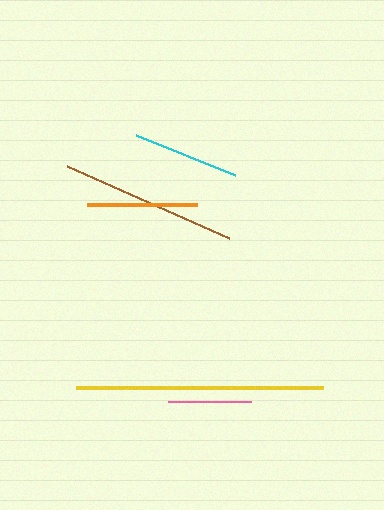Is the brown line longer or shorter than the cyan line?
The brown line is longer than the cyan line.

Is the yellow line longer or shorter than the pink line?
The yellow line is longer than the pink line.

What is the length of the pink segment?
The pink segment is approximately 83 pixels long.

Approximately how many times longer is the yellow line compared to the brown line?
The yellow line is approximately 1.4 times the length of the brown line.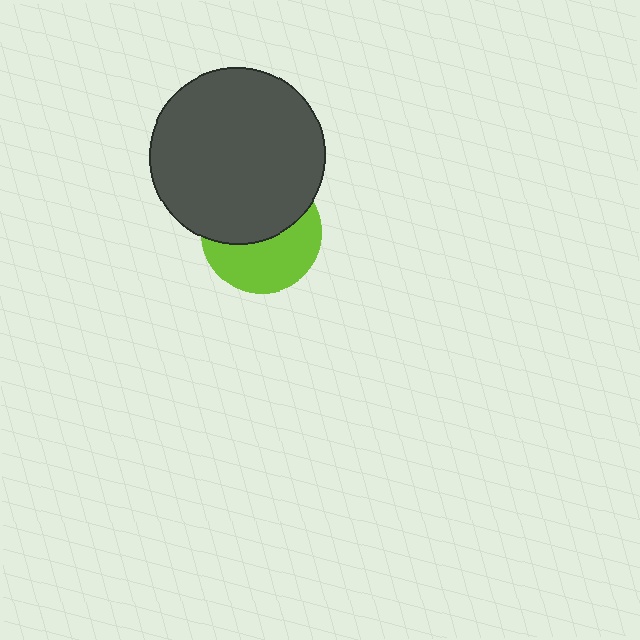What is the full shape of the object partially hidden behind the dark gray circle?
The partially hidden object is a lime circle.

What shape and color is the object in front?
The object in front is a dark gray circle.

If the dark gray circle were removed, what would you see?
You would see the complete lime circle.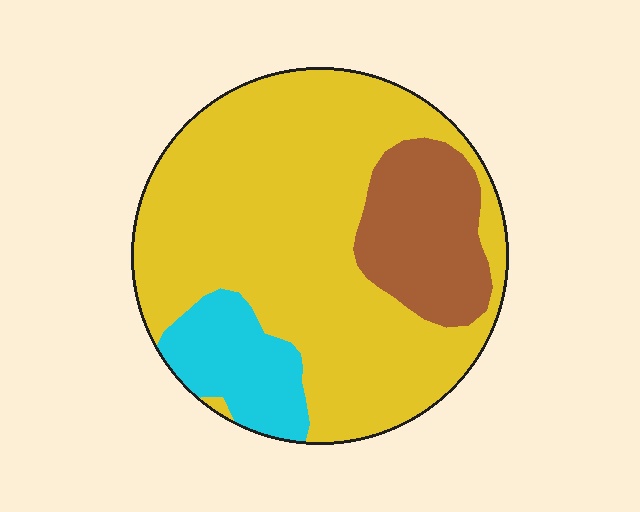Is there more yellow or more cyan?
Yellow.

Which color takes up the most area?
Yellow, at roughly 70%.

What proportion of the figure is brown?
Brown covers about 15% of the figure.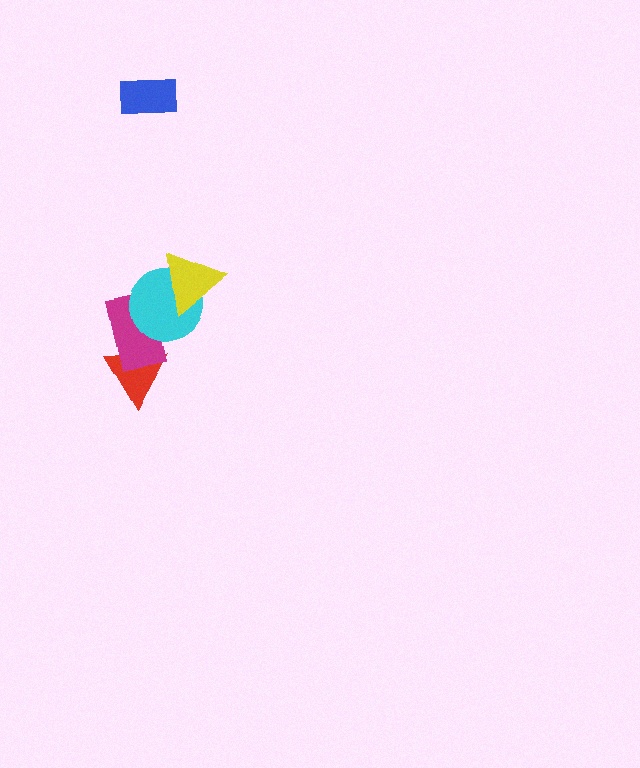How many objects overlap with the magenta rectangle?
2 objects overlap with the magenta rectangle.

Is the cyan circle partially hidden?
Yes, it is partially covered by another shape.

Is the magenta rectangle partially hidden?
Yes, it is partially covered by another shape.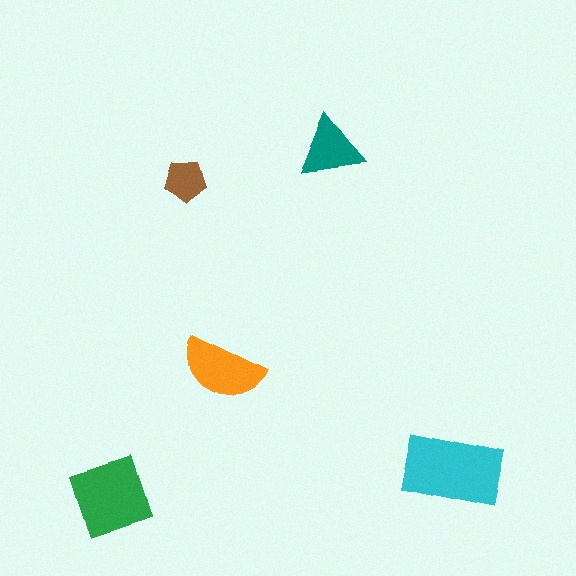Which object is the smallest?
The brown pentagon.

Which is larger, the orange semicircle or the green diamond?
The green diamond.